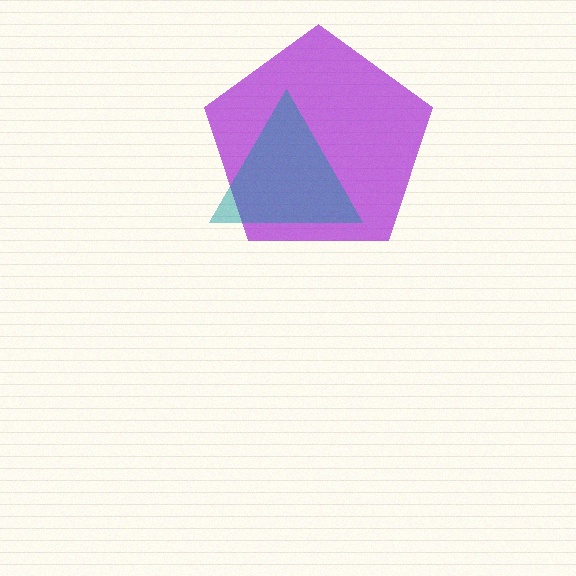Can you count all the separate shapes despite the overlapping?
Yes, there are 2 separate shapes.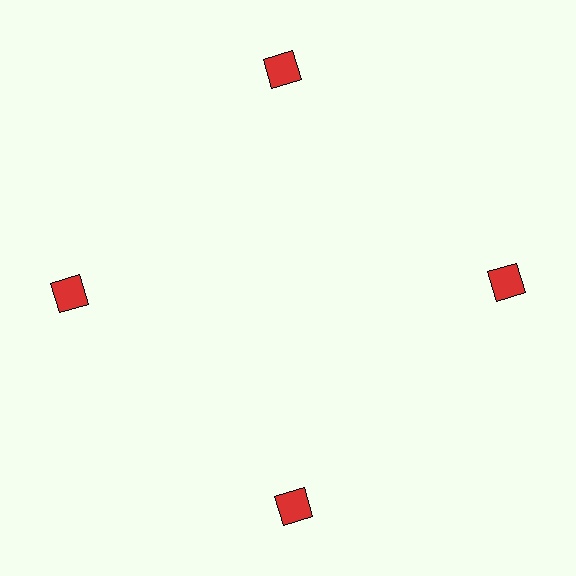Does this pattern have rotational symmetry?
Yes, this pattern has 4-fold rotational symmetry. It looks the same after rotating 90 degrees around the center.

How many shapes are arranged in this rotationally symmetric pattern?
There are 4 shapes, arranged in 4 groups of 1.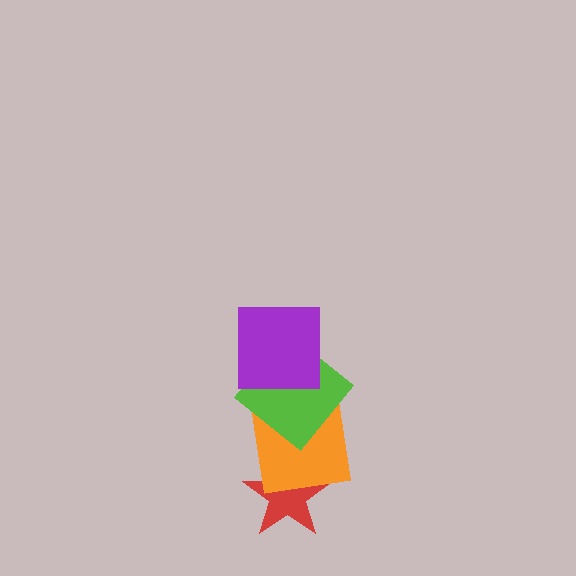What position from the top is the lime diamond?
The lime diamond is 2nd from the top.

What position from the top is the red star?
The red star is 4th from the top.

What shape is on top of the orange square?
The lime diamond is on top of the orange square.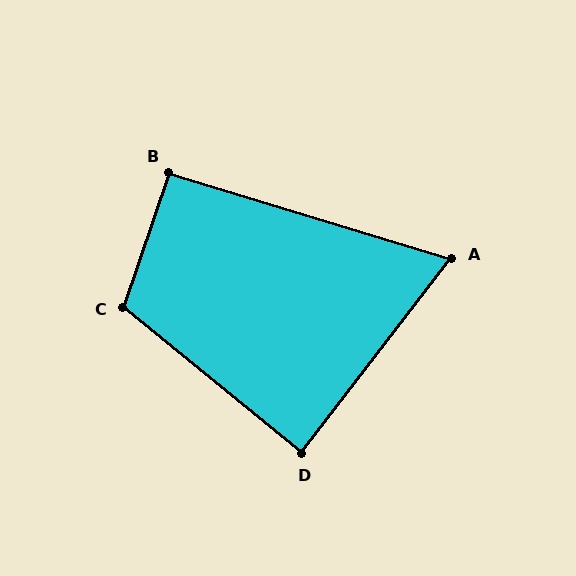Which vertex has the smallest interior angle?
A, at approximately 69 degrees.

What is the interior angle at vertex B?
Approximately 92 degrees (approximately right).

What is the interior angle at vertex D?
Approximately 88 degrees (approximately right).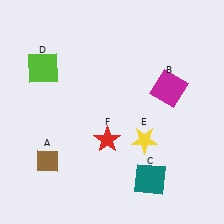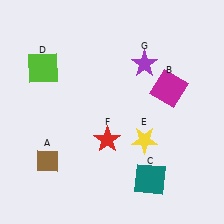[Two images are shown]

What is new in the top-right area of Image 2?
A purple star (G) was added in the top-right area of Image 2.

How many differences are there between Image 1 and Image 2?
There is 1 difference between the two images.